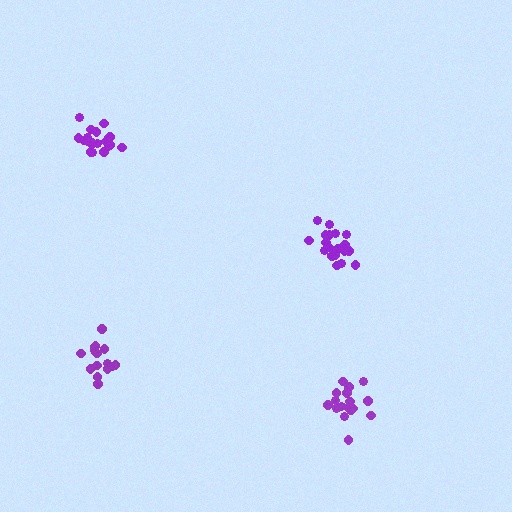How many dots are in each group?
Group 1: 21 dots, Group 2: 20 dots, Group 3: 15 dots, Group 4: 18 dots (74 total).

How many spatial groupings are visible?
There are 4 spatial groupings.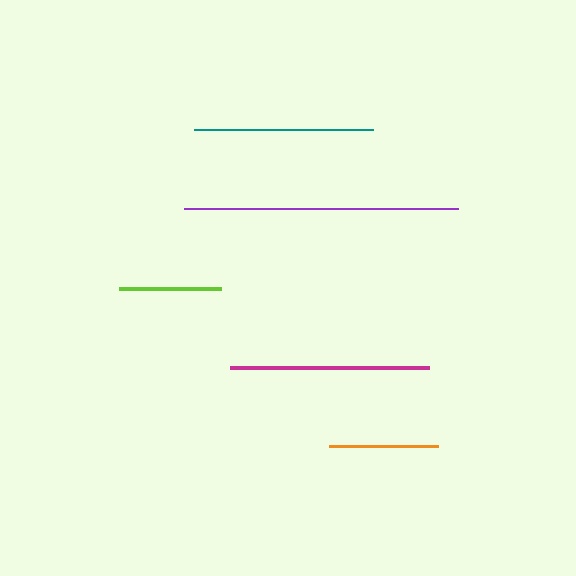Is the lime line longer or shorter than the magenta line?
The magenta line is longer than the lime line.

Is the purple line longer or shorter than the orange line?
The purple line is longer than the orange line.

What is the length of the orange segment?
The orange segment is approximately 109 pixels long.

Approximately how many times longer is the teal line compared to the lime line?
The teal line is approximately 1.8 times the length of the lime line.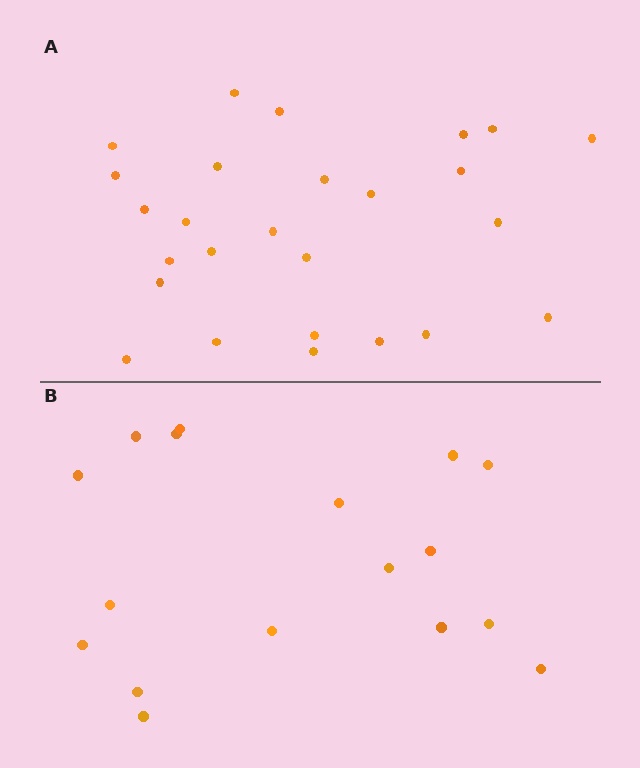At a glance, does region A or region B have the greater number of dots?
Region A (the top region) has more dots.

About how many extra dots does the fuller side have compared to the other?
Region A has roughly 8 or so more dots than region B.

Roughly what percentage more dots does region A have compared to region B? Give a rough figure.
About 55% more.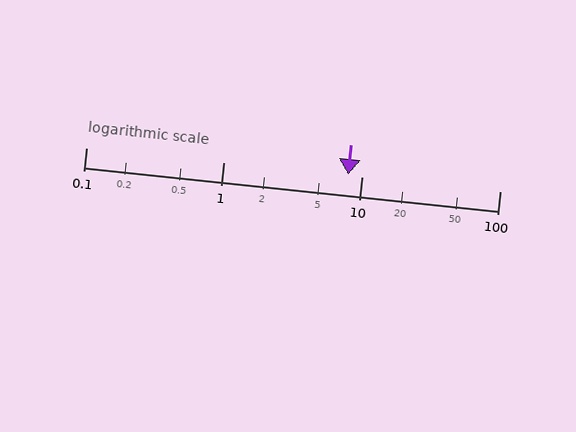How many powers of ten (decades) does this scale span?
The scale spans 3 decades, from 0.1 to 100.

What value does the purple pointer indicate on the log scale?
The pointer indicates approximately 7.9.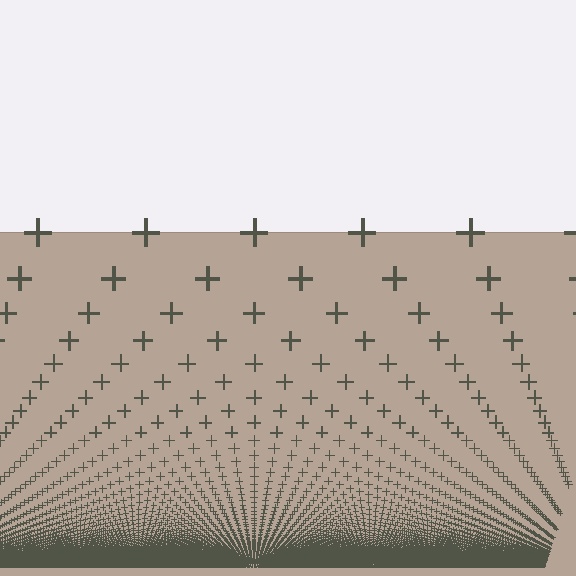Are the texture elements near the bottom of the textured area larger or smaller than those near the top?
Smaller. The gradient is inverted — elements near the bottom are smaller and denser.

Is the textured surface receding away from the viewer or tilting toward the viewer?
The surface appears to tilt toward the viewer. Texture elements get larger and sparser toward the top.